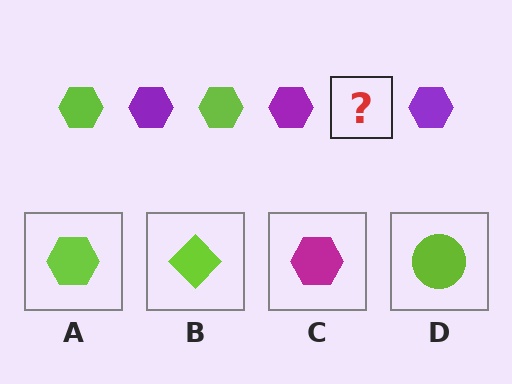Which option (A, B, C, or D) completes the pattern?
A.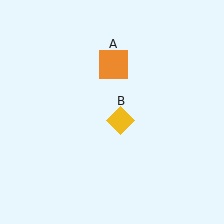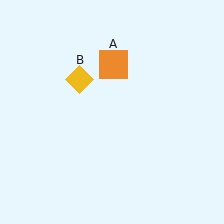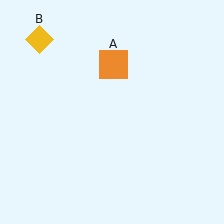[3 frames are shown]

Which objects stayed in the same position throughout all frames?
Orange square (object A) remained stationary.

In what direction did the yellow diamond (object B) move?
The yellow diamond (object B) moved up and to the left.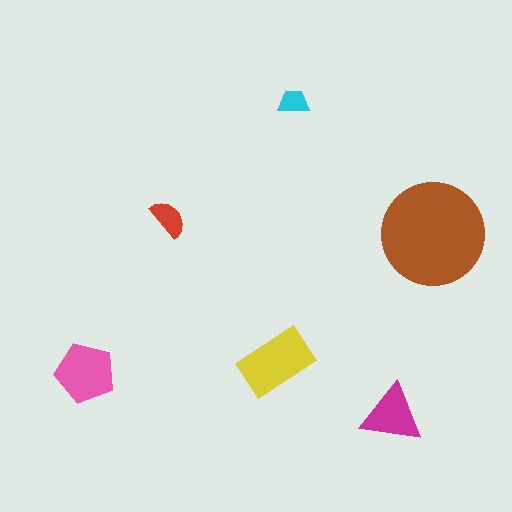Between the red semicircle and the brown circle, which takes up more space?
The brown circle.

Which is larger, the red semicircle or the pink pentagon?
The pink pentagon.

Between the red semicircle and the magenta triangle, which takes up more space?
The magenta triangle.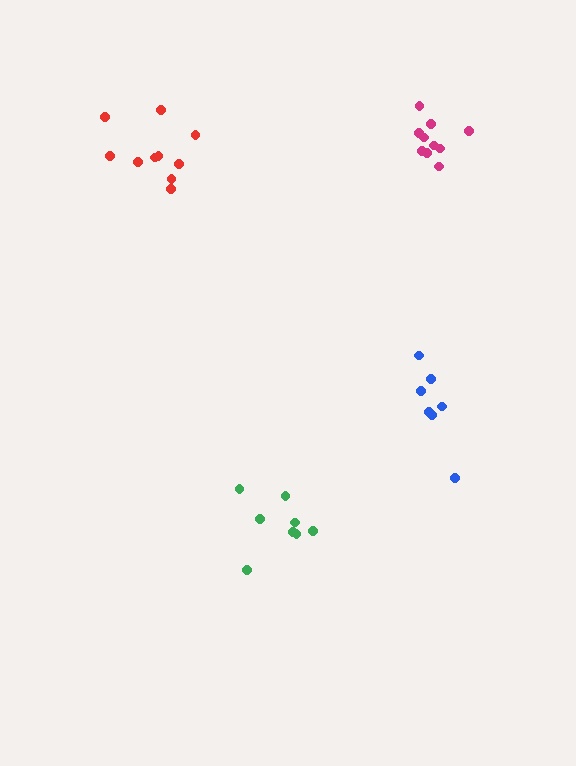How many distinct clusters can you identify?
There are 4 distinct clusters.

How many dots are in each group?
Group 1: 7 dots, Group 2: 10 dots, Group 3: 8 dots, Group 4: 10 dots (35 total).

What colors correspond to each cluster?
The clusters are colored: blue, magenta, green, red.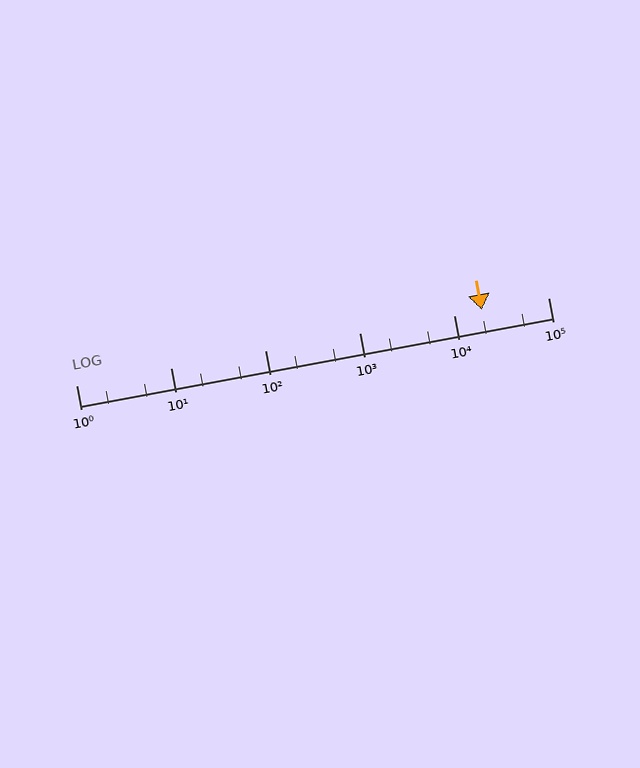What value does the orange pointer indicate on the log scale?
The pointer indicates approximately 20000.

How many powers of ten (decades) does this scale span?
The scale spans 5 decades, from 1 to 100000.